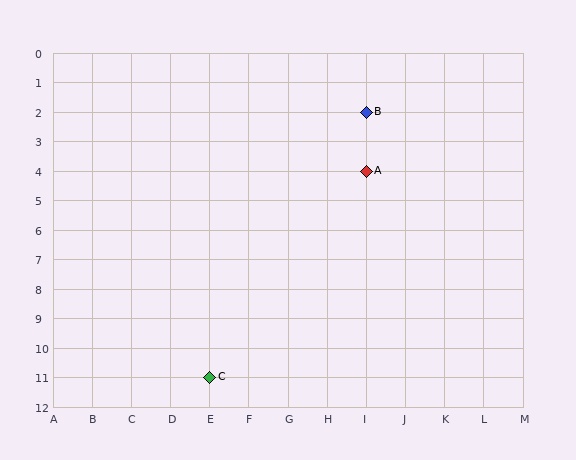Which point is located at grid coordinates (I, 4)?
Point A is at (I, 4).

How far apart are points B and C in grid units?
Points B and C are 4 columns and 9 rows apart (about 9.8 grid units diagonally).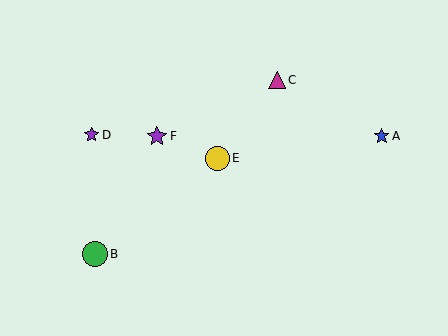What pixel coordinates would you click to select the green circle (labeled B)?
Click at (95, 254) to select the green circle B.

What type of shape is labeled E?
Shape E is a yellow circle.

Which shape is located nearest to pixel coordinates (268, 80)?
The magenta triangle (labeled C) at (277, 80) is nearest to that location.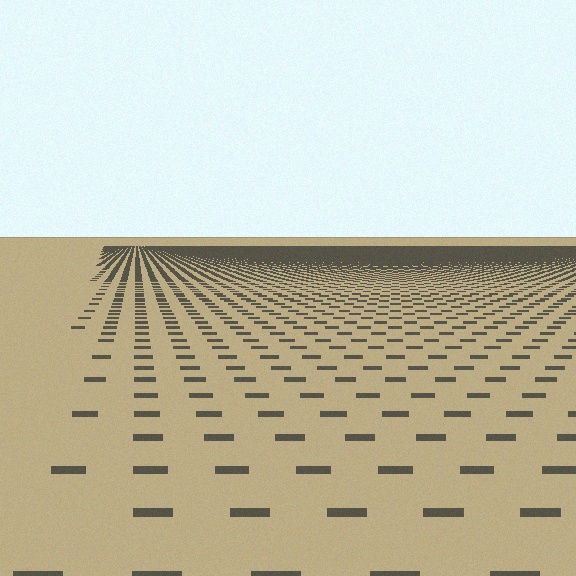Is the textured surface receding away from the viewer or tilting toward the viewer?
The surface is receding away from the viewer. Texture elements get smaller and denser toward the top.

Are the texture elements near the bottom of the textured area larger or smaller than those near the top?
Larger. Near the bottom, elements are closer to the viewer and appear at a bigger on-screen size.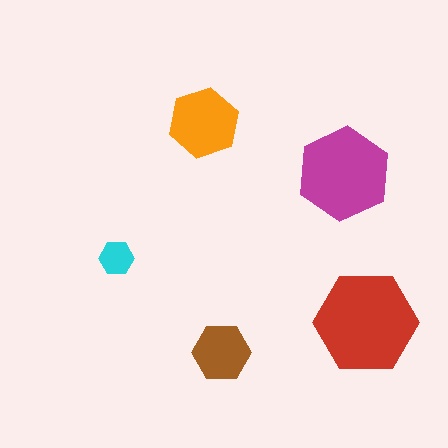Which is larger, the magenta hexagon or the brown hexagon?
The magenta one.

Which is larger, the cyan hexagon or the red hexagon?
The red one.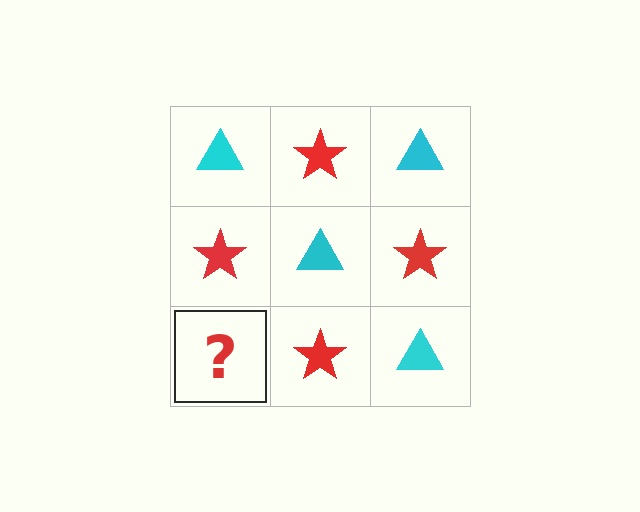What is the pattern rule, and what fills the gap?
The rule is that it alternates cyan triangle and red star in a checkerboard pattern. The gap should be filled with a cyan triangle.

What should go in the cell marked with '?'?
The missing cell should contain a cyan triangle.